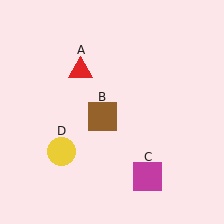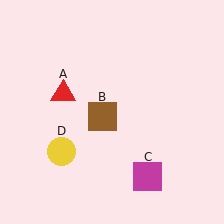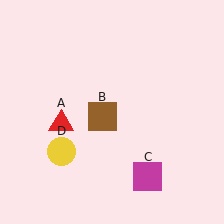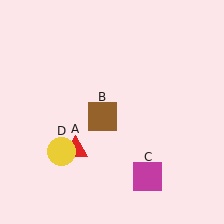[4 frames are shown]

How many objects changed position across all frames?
1 object changed position: red triangle (object A).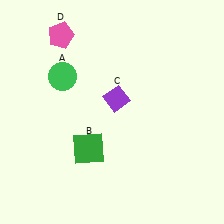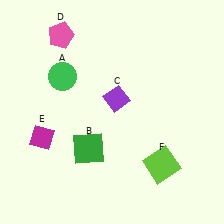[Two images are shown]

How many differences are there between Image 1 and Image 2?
There are 2 differences between the two images.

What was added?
A magenta diamond (E), a lime square (F) were added in Image 2.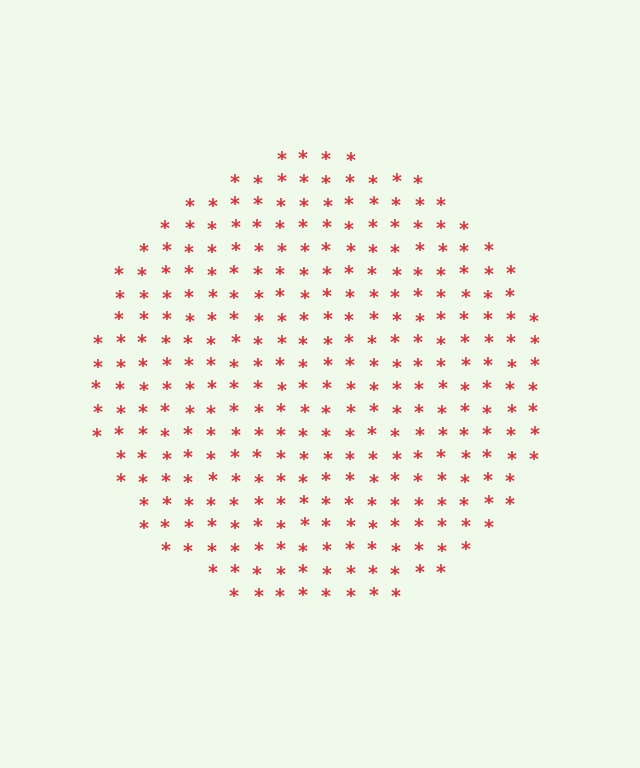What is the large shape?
The large shape is a circle.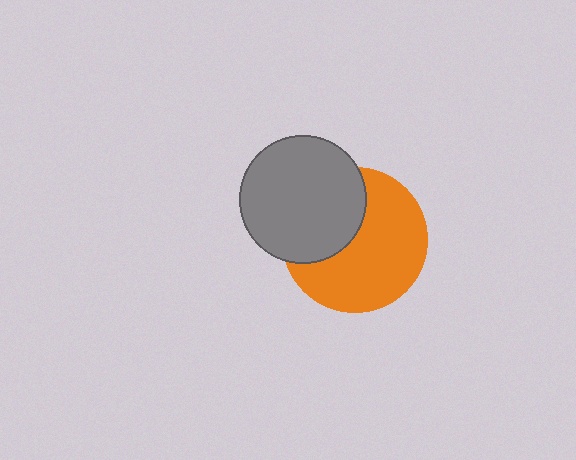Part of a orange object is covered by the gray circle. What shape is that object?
It is a circle.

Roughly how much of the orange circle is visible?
About half of it is visible (roughly 64%).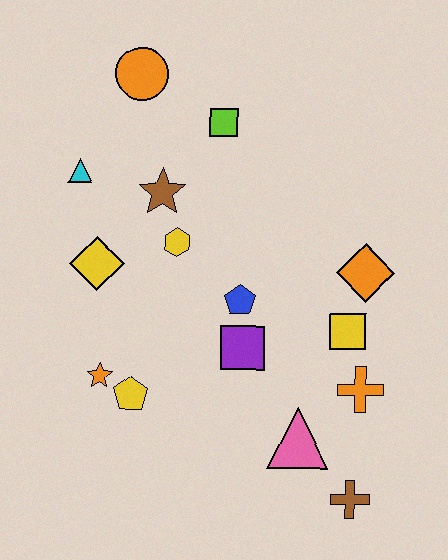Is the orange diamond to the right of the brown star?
Yes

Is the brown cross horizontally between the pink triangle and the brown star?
No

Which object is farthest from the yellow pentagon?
The orange circle is farthest from the yellow pentagon.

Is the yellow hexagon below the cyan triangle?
Yes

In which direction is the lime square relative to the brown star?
The lime square is above the brown star.